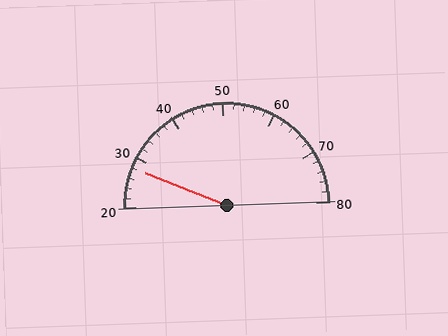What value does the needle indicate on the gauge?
The needle indicates approximately 28.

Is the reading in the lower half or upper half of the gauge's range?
The reading is in the lower half of the range (20 to 80).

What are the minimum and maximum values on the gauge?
The gauge ranges from 20 to 80.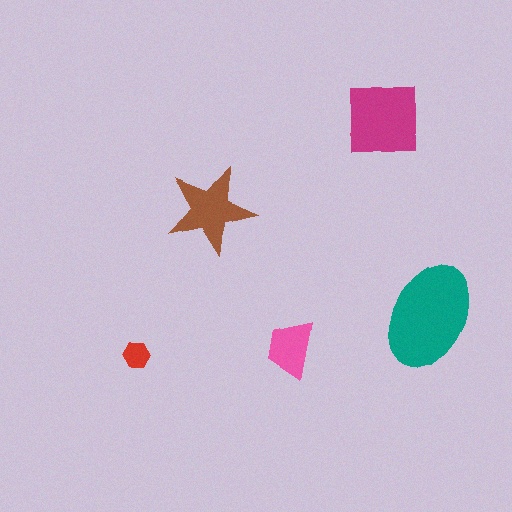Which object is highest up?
The magenta square is topmost.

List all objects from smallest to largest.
The red hexagon, the pink trapezoid, the brown star, the magenta square, the teal ellipse.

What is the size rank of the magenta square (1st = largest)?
2nd.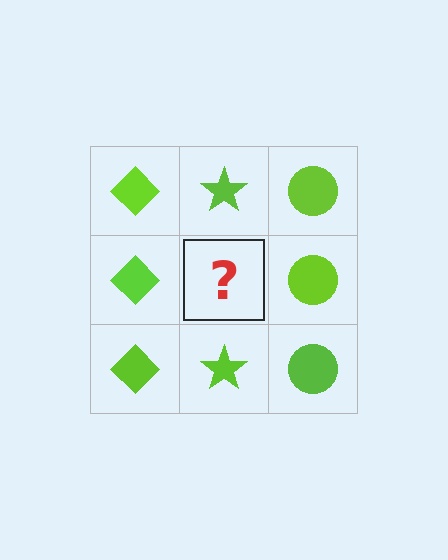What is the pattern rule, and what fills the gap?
The rule is that each column has a consistent shape. The gap should be filled with a lime star.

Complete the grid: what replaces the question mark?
The question mark should be replaced with a lime star.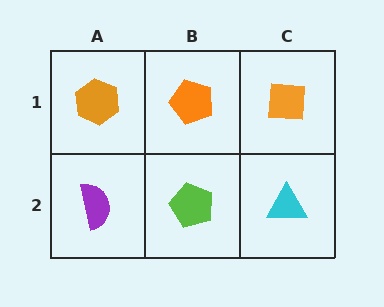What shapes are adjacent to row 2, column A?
An orange hexagon (row 1, column A), a lime pentagon (row 2, column B).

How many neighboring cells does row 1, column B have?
3.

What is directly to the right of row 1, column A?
An orange pentagon.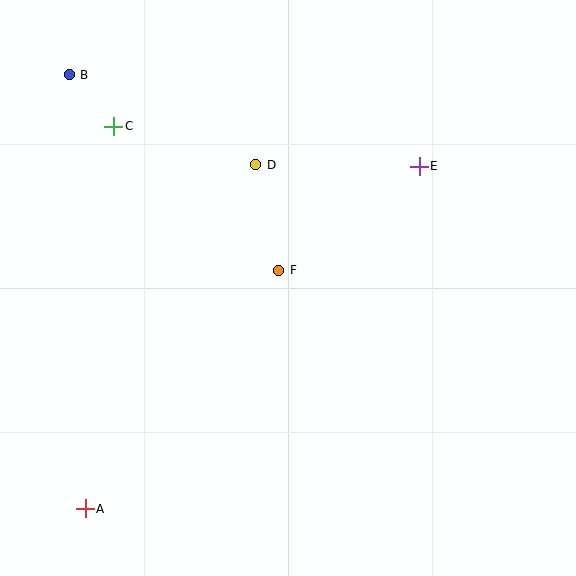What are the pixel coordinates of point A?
Point A is at (85, 509).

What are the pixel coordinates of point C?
Point C is at (114, 126).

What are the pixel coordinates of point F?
Point F is at (279, 270).